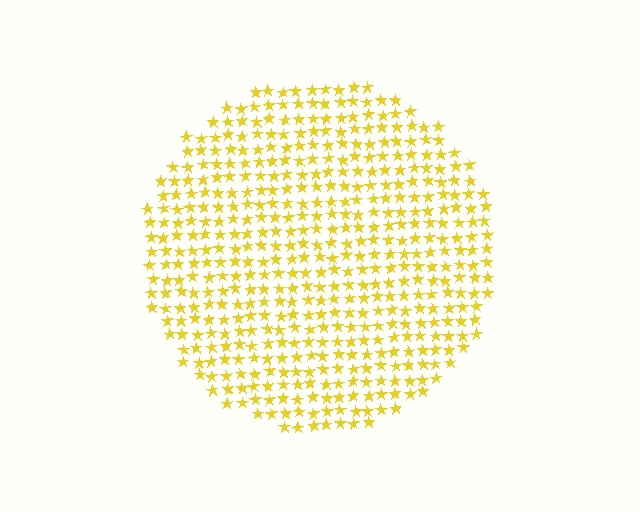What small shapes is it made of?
It is made of small stars.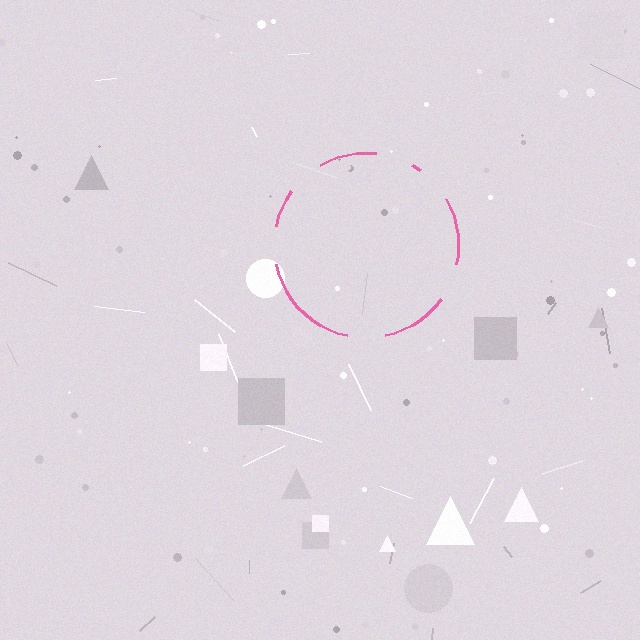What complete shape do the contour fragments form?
The contour fragments form a circle.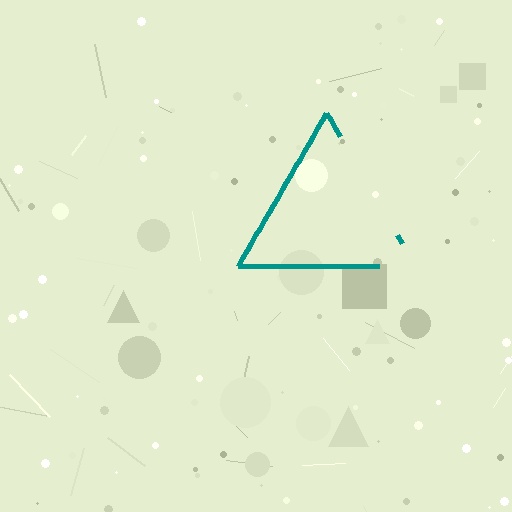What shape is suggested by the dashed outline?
The dashed outline suggests a triangle.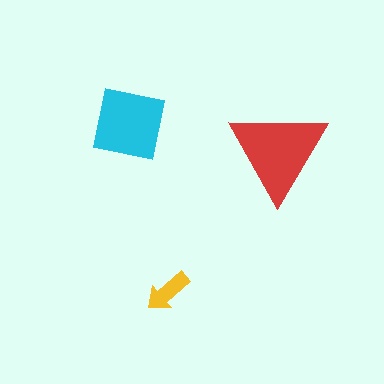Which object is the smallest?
The yellow arrow.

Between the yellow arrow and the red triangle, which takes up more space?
The red triangle.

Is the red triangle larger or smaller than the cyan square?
Larger.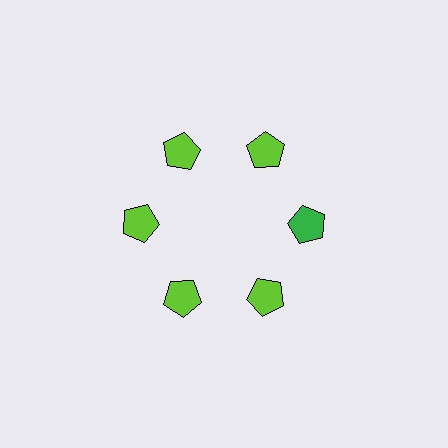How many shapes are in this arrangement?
There are 6 shapes arranged in a ring pattern.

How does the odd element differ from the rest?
It has a different color: green instead of lime.